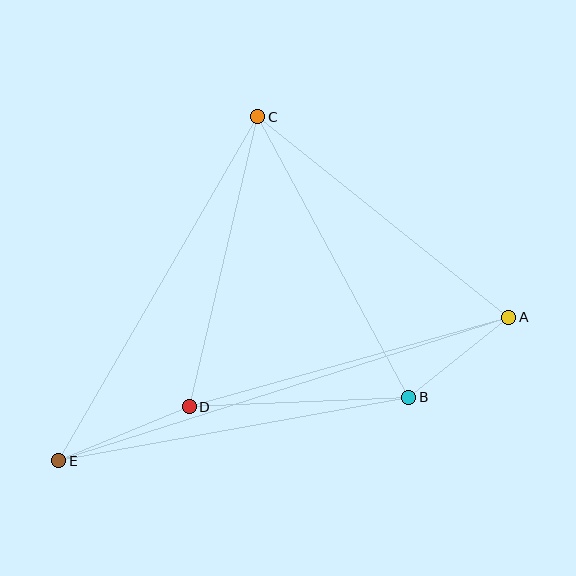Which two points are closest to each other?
Points A and B are closest to each other.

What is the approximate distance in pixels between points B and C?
The distance between B and C is approximately 319 pixels.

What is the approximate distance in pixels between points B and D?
The distance between B and D is approximately 220 pixels.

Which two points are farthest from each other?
Points A and E are farthest from each other.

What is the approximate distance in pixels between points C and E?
The distance between C and E is approximately 398 pixels.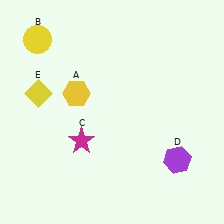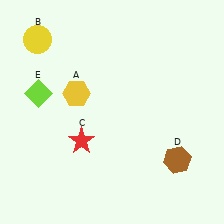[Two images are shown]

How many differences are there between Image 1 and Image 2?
There are 3 differences between the two images.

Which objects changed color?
C changed from magenta to red. D changed from purple to brown. E changed from yellow to lime.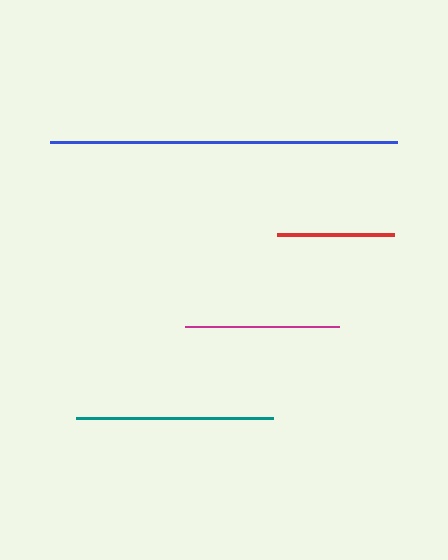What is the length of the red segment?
The red segment is approximately 117 pixels long.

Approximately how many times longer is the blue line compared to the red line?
The blue line is approximately 3.0 times the length of the red line.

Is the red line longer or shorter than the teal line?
The teal line is longer than the red line.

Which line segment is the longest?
The blue line is the longest at approximately 347 pixels.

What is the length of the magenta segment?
The magenta segment is approximately 154 pixels long.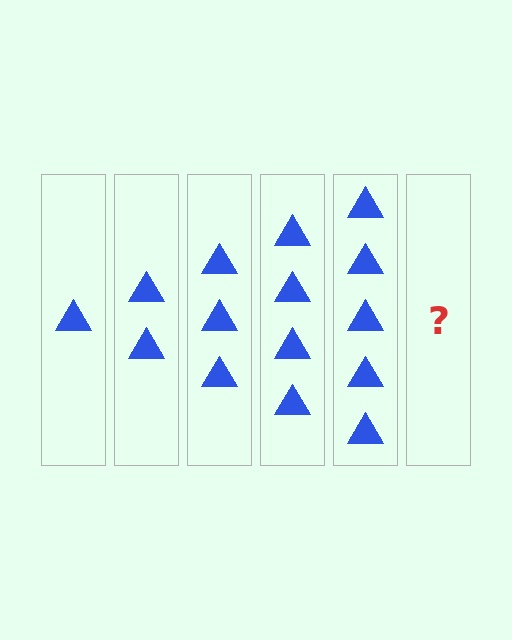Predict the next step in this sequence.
The next step is 6 triangles.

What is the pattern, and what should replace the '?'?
The pattern is that each step adds one more triangle. The '?' should be 6 triangles.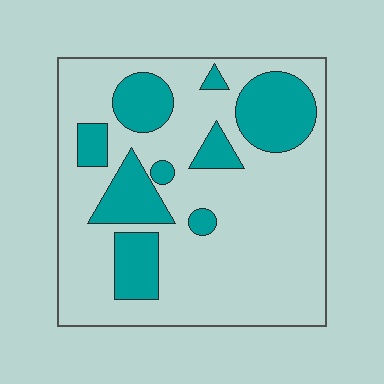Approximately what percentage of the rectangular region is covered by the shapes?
Approximately 25%.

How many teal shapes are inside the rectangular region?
9.